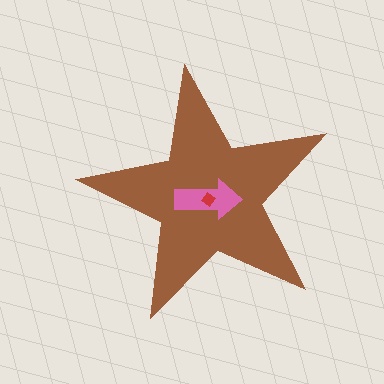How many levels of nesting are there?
3.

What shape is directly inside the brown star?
The pink arrow.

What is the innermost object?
The red diamond.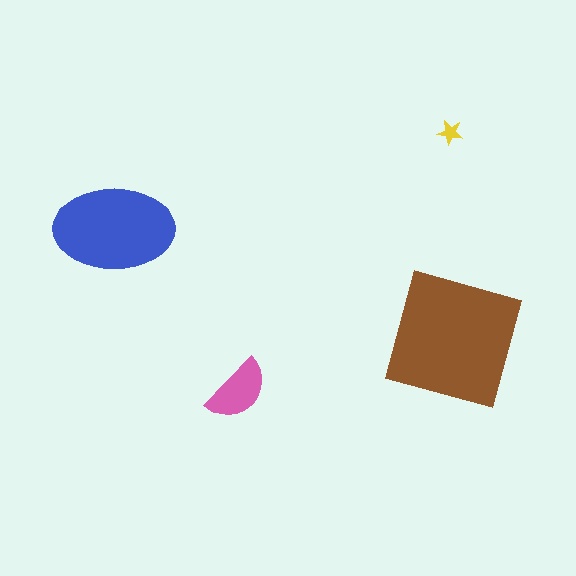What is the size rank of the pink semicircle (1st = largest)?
3rd.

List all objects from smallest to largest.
The yellow star, the pink semicircle, the blue ellipse, the brown square.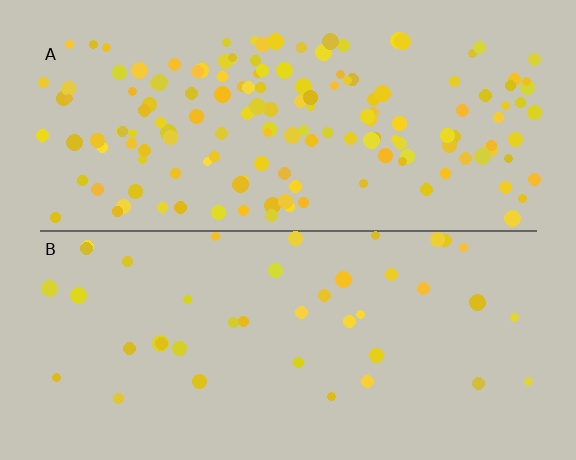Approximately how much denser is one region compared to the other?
Approximately 3.8× — region A over region B.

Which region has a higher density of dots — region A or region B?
A (the top).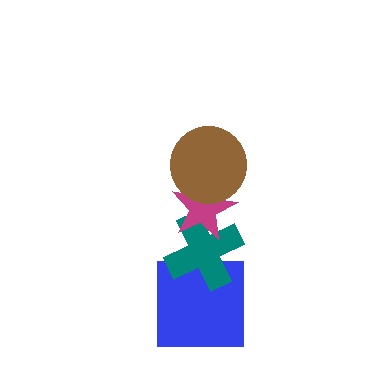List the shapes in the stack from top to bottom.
From top to bottom: the brown circle, the magenta star, the teal cross, the blue square.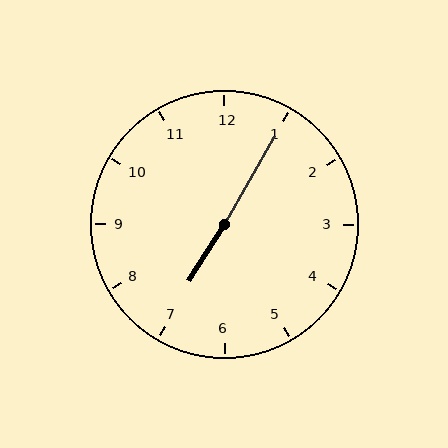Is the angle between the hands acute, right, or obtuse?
It is obtuse.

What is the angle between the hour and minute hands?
Approximately 178 degrees.